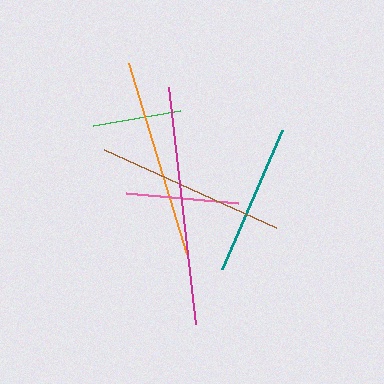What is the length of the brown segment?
The brown segment is approximately 190 pixels long.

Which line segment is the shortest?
The green line is the shortest at approximately 89 pixels.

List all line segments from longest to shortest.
From longest to shortest: magenta, orange, brown, teal, pink, green.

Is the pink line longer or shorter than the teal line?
The teal line is longer than the pink line.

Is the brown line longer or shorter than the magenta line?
The magenta line is longer than the brown line.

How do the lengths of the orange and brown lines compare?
The orange and brown lines are approximately the same length.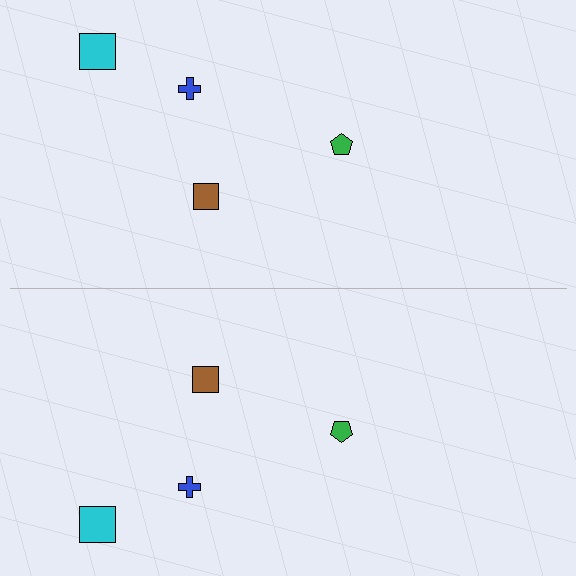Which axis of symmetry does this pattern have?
The pattern has a horizontal axis of symmetry running through the center of the image.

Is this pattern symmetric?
Yes, this pattern has bilateral (reflection) symmetry.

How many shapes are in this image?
There are 8 shapes in this image.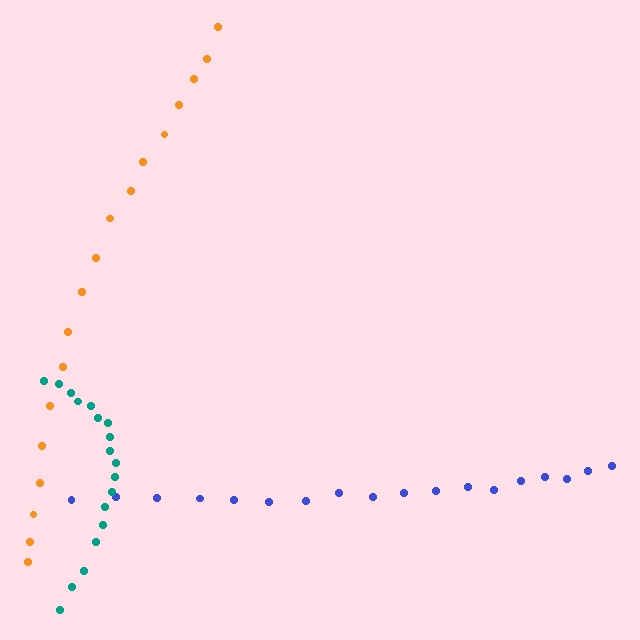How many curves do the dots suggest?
There are 3 distinct paths.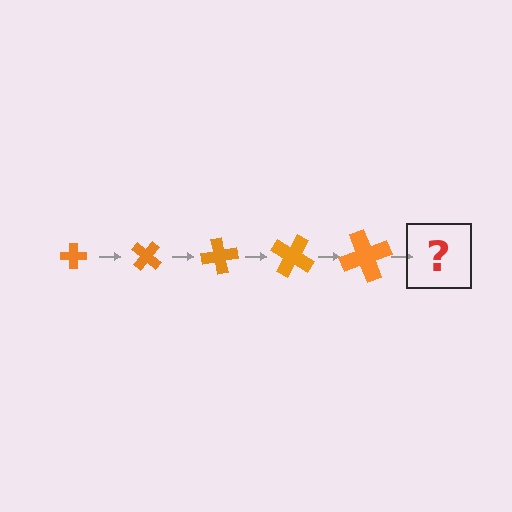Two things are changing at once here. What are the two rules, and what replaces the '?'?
The two rules are that the cross grows larger each step and it rotates 40 degrees each step. The '?' should be a cross, larger than the previous one and rotated 200 degrees from the start.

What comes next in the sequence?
The next element should be a cross, larger than the previous one and rotated 200 degrees from the start.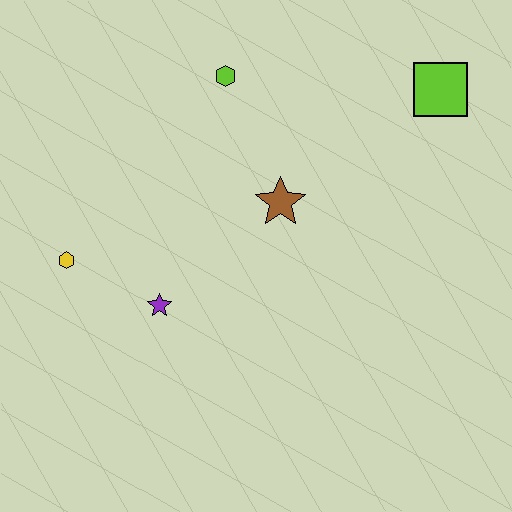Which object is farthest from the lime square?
The yellow hexagon is farthest from the lime square.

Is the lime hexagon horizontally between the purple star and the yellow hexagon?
No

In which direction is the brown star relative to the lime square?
The brown star is to the left of the lime square.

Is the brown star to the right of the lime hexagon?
Yes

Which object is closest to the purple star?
The yellow hexagon is closest to the purple star.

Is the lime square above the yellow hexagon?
Yes